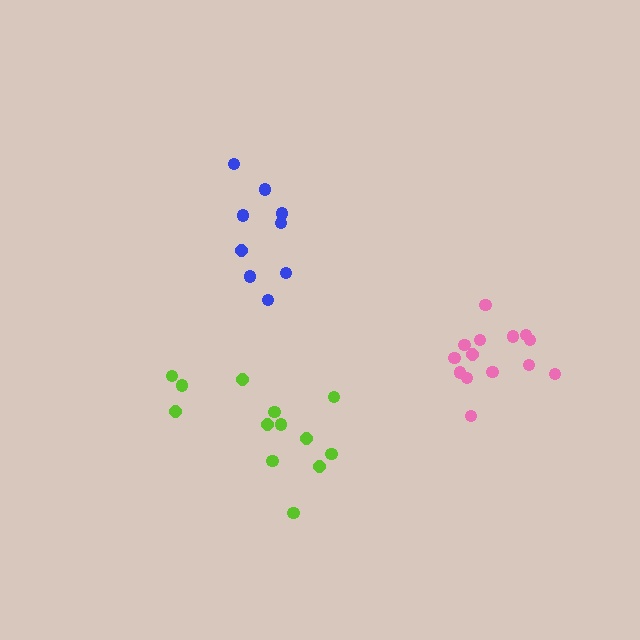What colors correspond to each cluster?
The clusters are colored: blue, lime, pink.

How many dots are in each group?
Group 1: 9 dots, Group 2: 13 dots, Group 3: 14 dots (36 total).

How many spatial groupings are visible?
There are 3 spatial groupings.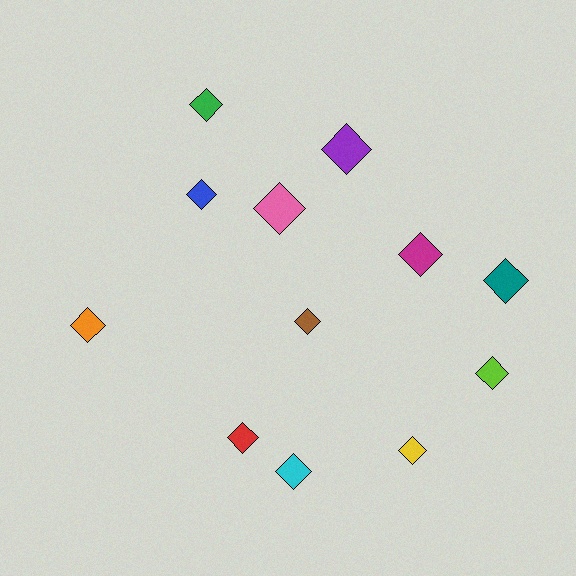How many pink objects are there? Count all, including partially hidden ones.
There is 1 pink object.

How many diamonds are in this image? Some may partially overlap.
There are 12 diamonds.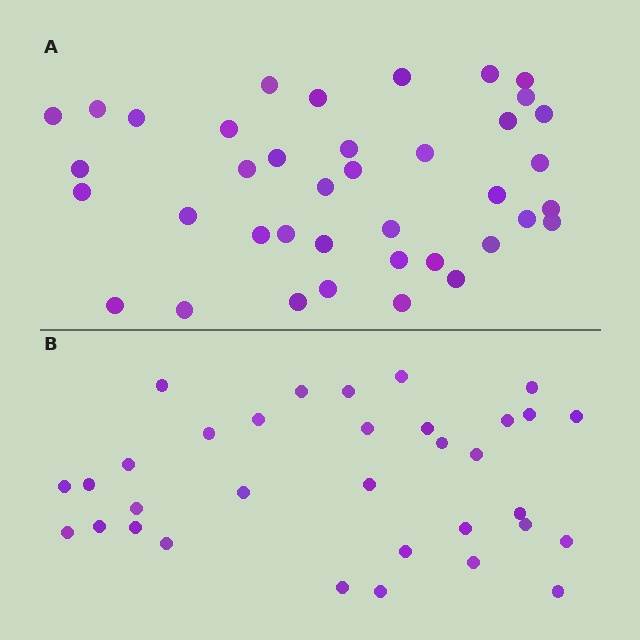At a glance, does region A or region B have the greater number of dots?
Region A (the top region) has more dots.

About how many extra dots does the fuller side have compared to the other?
Region A has about 6 more dots than region B.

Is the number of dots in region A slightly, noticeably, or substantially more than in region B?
Region A has only slightly more — the two regions are fairly close. The ratio is roughly 1.2 to 1.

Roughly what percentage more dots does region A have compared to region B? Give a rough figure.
About 20% more.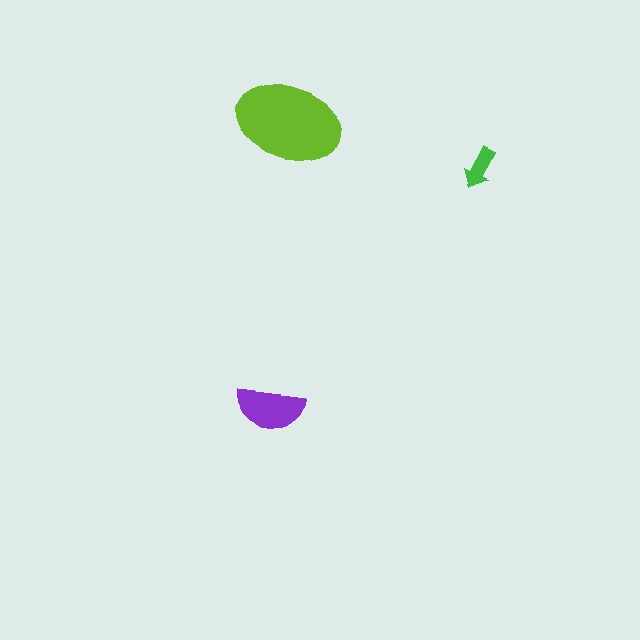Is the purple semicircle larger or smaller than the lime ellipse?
Smaller.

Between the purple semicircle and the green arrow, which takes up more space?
The purple semicircle.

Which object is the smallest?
The green arrow.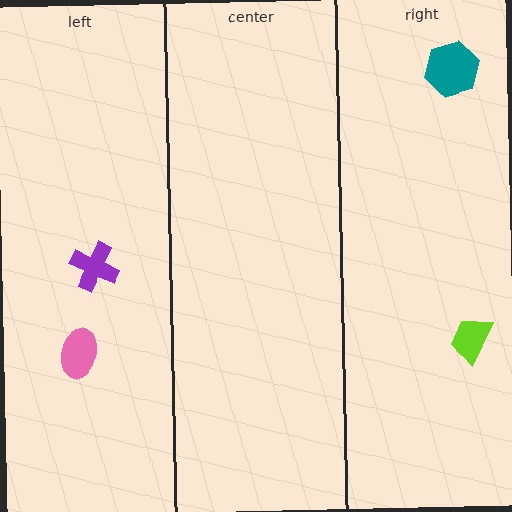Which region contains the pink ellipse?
The left region.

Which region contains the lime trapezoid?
The right region.